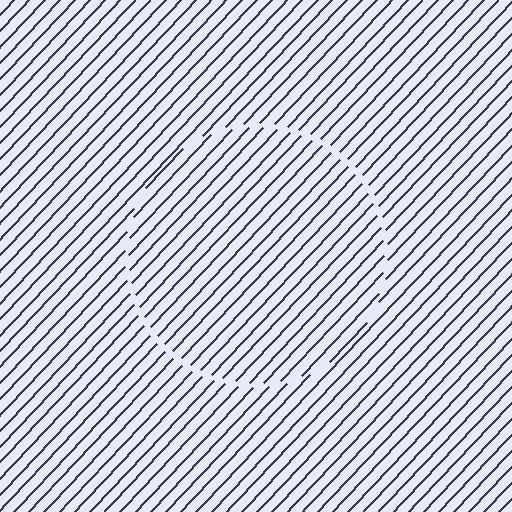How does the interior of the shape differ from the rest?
The interior of the shape contains the same grating, shifted by half a period — the contour is defined by the phase discontinuity where line-ends from the inner and outer gratings abut.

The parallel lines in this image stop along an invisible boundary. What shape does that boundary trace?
An illusory circle. The interior of the shape contains the same grating, shifted by half a period — the contour is defined by the phase discontinuity where line-ends from the inner and outer gratings abut.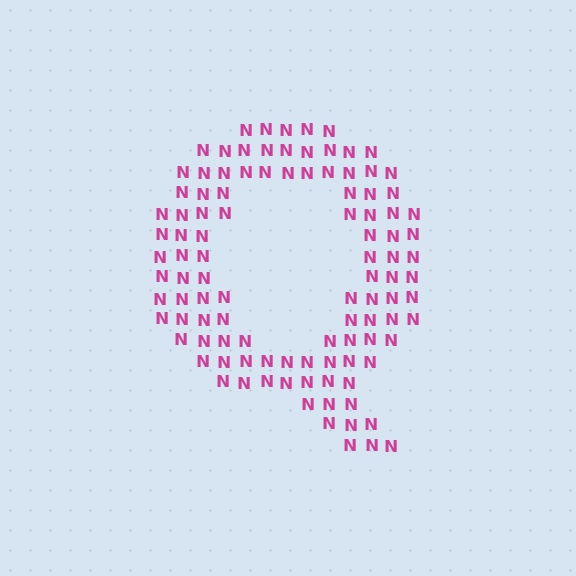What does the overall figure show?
The overall figure shows the letter Q.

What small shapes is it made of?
It is made of small letter N's.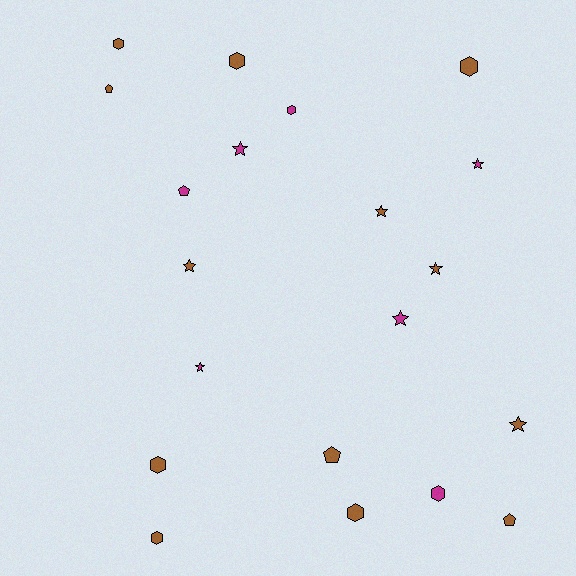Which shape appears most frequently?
Star, with 8 objects.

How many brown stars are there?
There are 4 brown stars.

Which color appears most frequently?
Brown, with 13 objects.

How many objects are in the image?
There are 20 objects.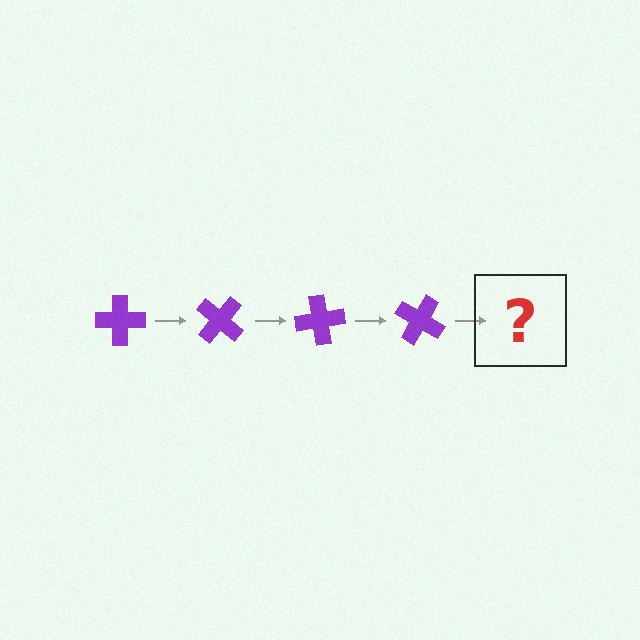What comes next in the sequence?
The next element should be a purple cross rotated 160 degrees.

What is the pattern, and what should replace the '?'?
The pattern is that the cross rotates 40 degrees each step. The '?' should be a purple cross rotated 160 degrees.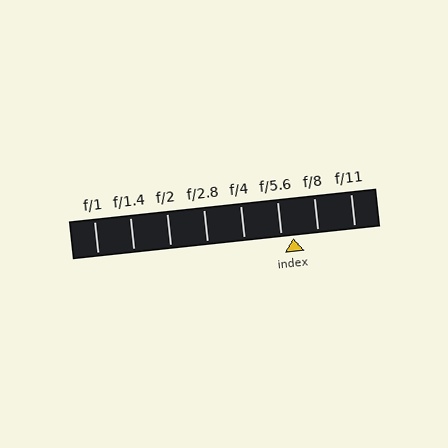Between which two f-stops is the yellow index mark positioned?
The index mark is between f/5.6 and f/8.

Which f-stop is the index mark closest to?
The index mark is closest to f/5.6.